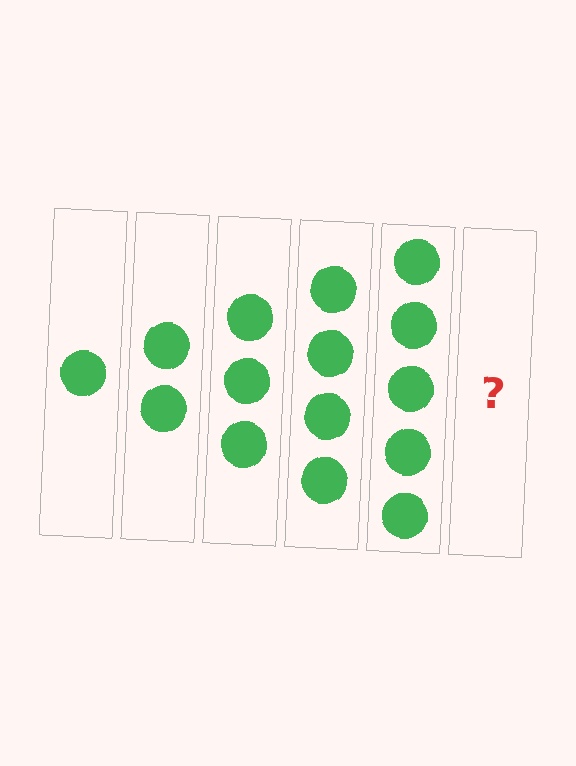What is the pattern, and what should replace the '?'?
The pattern is that each step adds one more circle. The '?' should be 6 circles.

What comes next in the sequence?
The next element should be 6 circles.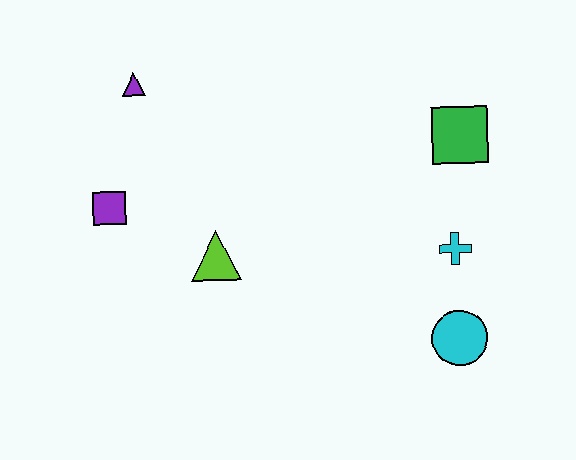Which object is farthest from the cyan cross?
The purple triangle is farthest from the cyan cross.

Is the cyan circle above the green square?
No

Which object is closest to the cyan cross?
The cyan circle is closest to the cyan cross.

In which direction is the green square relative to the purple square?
The green square is to the right of the purple square.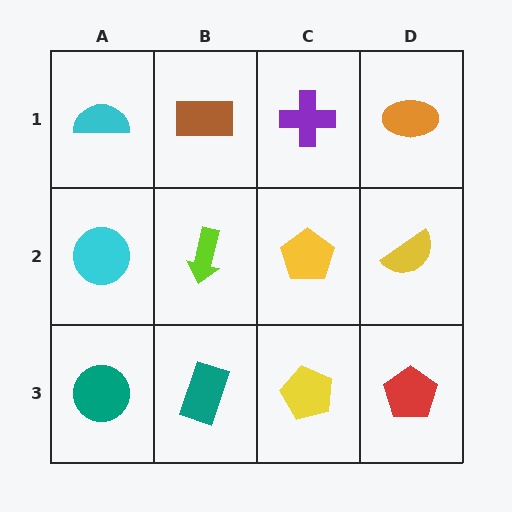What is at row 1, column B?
A brown rectangle.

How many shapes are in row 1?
4 shapes.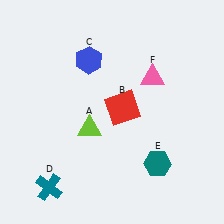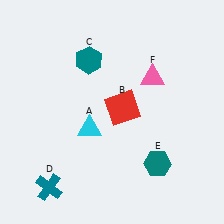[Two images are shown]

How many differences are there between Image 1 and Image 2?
There are 2 differences between the two images.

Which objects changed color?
A changed from lime to cyan. C changed from blue to teal.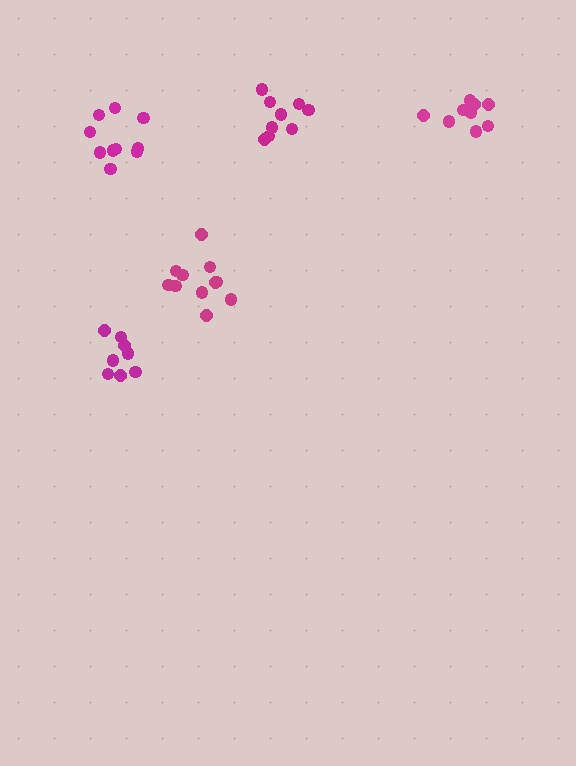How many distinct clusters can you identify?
There are 5 distinct clusters.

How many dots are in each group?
Group 1: 11 dots, Group 2: 9 dots, Group 3: 8 dots, Group 4: 10 dots, Group 5: 9 dots (47 total).